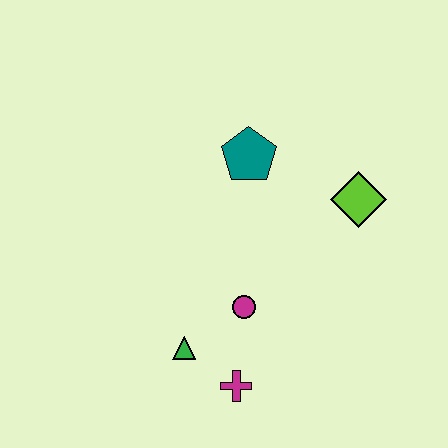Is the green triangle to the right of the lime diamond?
No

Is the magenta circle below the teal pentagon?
Yes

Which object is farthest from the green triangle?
The lime diamond is farthest from the green triangle.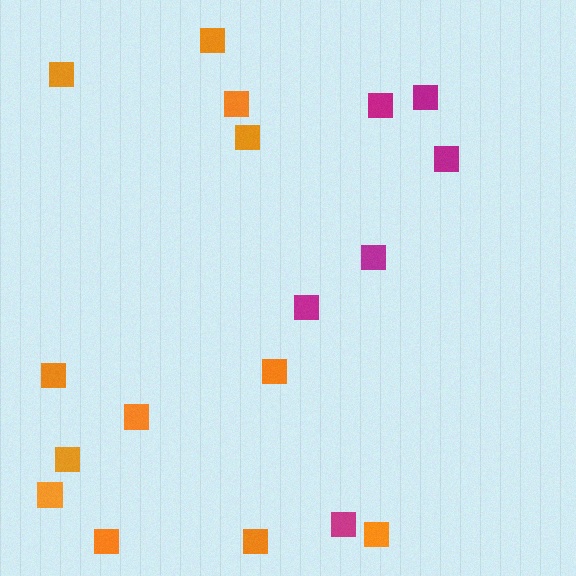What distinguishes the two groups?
There are 2 groups: one group of magenta squares (6) and one group of orange squares (12).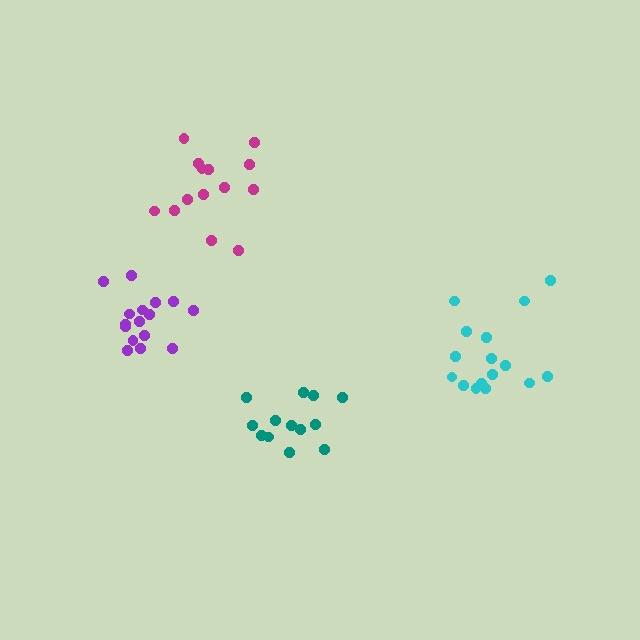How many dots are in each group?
Group 1: 16 dots, Group 2: 13 dots, Group 3: 16 dots, Group 4: 14 dots (59 total).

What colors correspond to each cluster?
The clusters are colored: purple, teal, cyan, magenta.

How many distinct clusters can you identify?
There are 4 distinct clusters.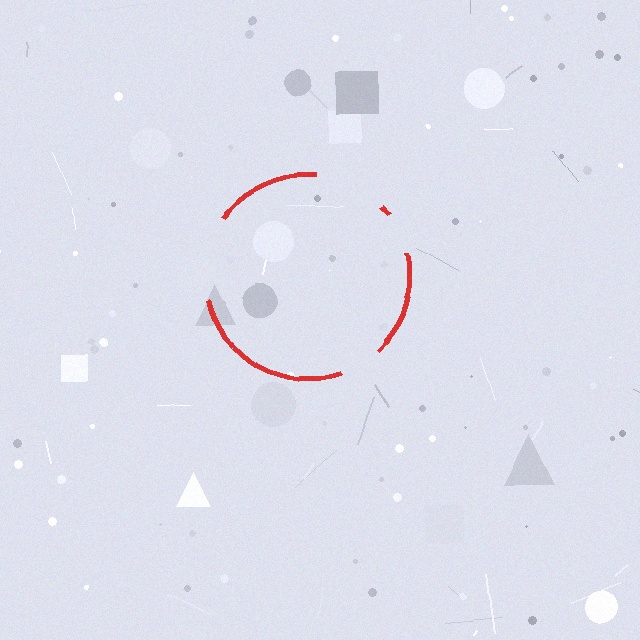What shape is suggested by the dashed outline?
The dashed outline suggests a circle.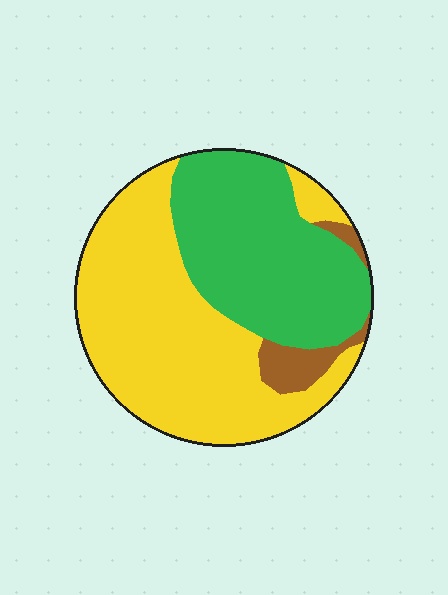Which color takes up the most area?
Yellow, at roughly 55%.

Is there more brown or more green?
Green.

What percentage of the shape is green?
Green takes up about two fifths (2/5) of the shape.